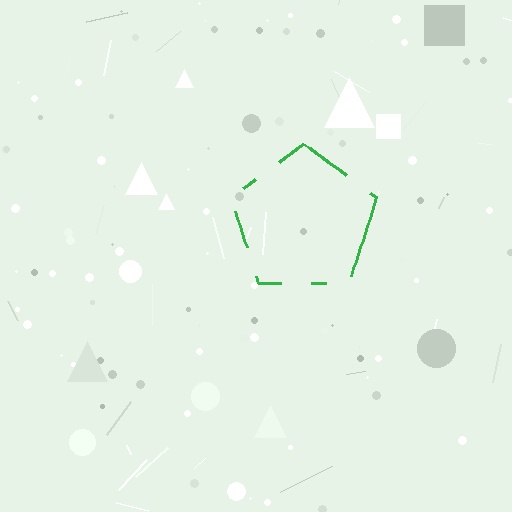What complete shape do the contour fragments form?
The contour fragments form a pentagon.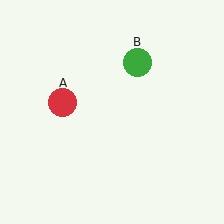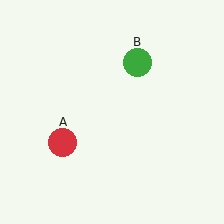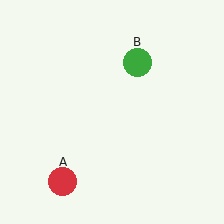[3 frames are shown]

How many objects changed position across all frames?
1 object changed position: red circle (object A).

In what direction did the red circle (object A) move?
The red circle (object A) moved down.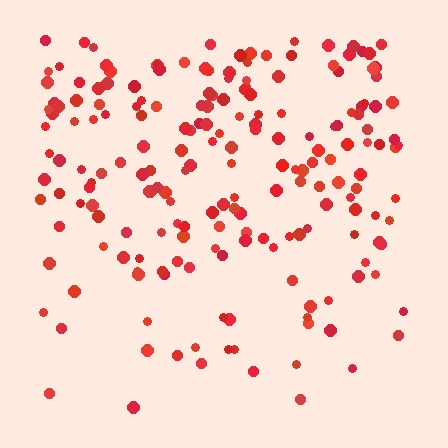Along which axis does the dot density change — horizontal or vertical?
Vertical.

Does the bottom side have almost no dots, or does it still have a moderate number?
Still a moderate number, just noticeably fewer than the top.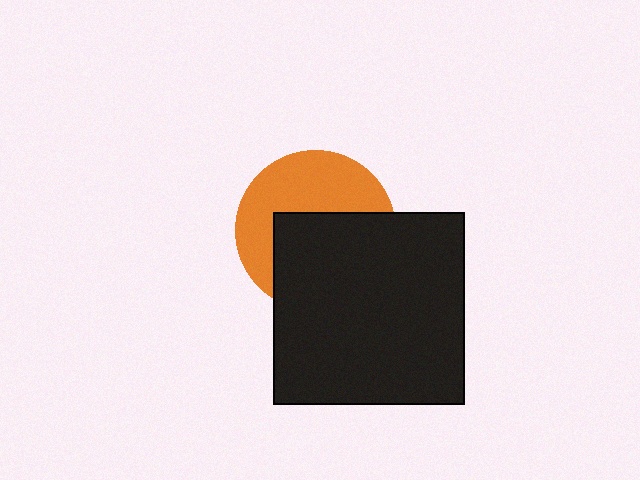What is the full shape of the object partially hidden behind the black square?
The partially hidden object is an orange circle.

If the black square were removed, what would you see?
You would see the complete orange circle.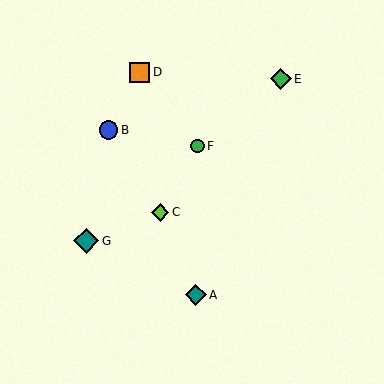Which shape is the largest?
The teal diamond (labeled G) is the largest.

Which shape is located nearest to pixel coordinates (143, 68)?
The orange square (labeled D) at (140, 72) is nearest to that location.